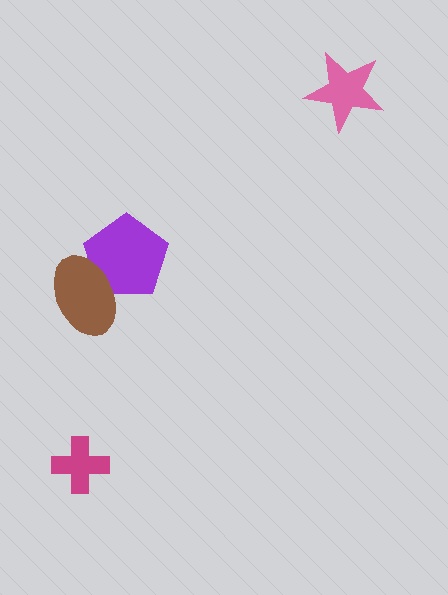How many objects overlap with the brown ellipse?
1 object overlaps with the brown ellipse.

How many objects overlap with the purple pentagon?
1 object overlaps with the purple pentagon.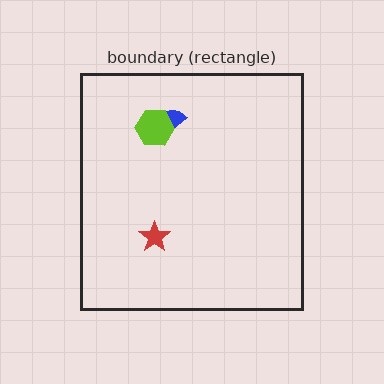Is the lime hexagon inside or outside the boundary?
Inside.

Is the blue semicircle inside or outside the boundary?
Inside.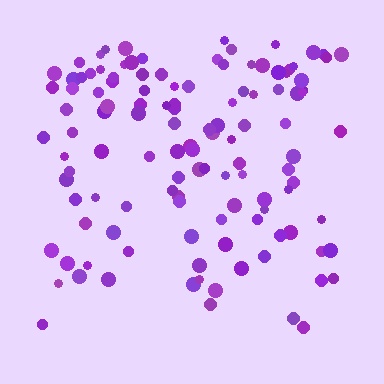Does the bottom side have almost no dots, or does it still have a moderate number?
Still a moderate number, just noticeably fewer than the top.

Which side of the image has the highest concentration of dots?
The top.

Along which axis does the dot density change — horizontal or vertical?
Vertical.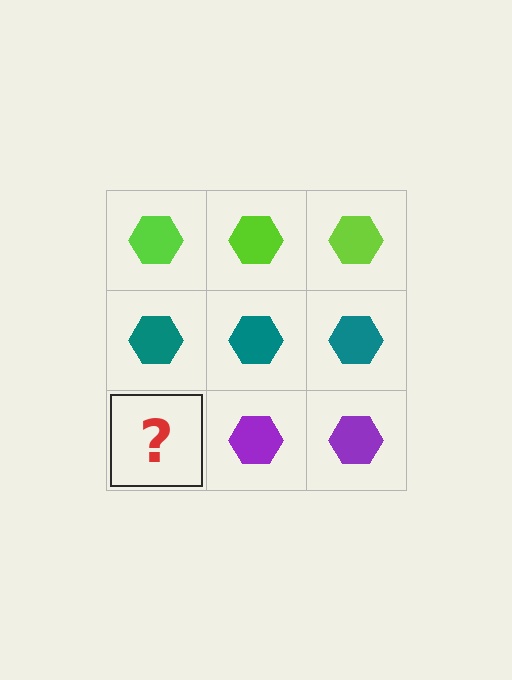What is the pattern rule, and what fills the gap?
The rule is that each row has a consistent color. The gap should be filled with a purple hexagon.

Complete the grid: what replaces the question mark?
The question mark should be replaced with a purple hexagon.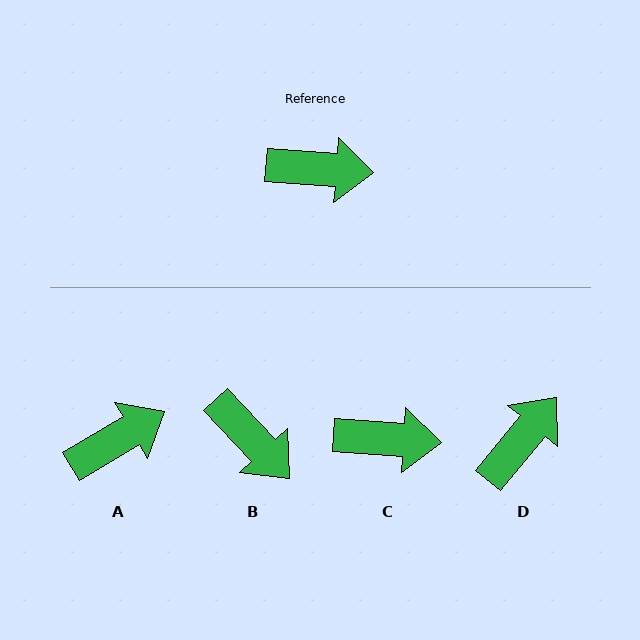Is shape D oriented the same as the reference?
No, it is off by about 54 degrees.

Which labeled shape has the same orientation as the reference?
C.